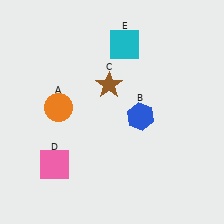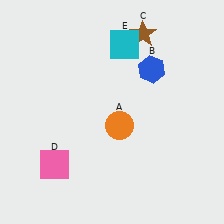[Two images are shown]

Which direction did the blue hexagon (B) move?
The blue hexagon (B) moved up.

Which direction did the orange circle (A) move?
The orange circle (A) moved right.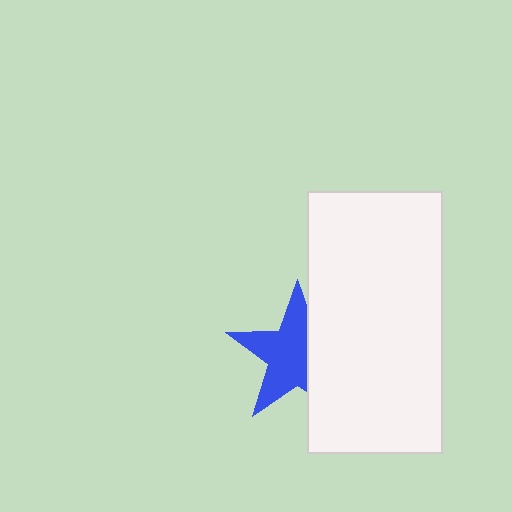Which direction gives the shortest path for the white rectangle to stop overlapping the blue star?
Moving right gives the shortest separation.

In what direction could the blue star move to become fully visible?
The blue star could move left. That would shift it out from behind the white rectangle entirely.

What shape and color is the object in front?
The object in front is a white rectangle.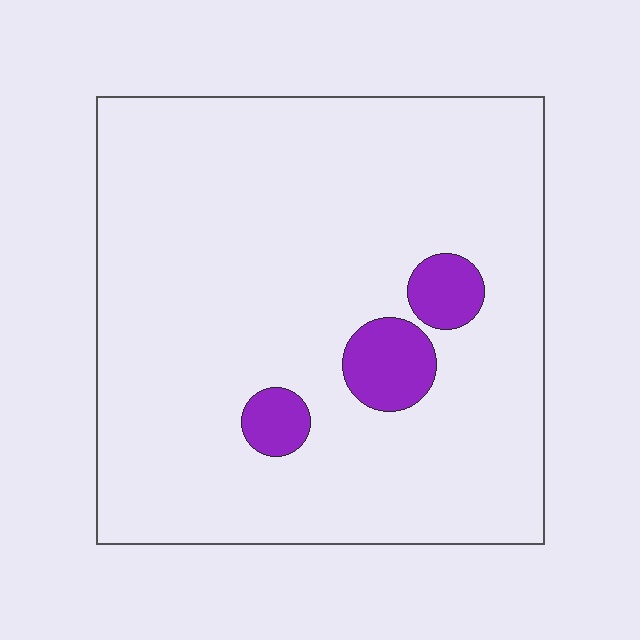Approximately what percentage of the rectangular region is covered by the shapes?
Approximately 10%.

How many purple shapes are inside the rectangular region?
3.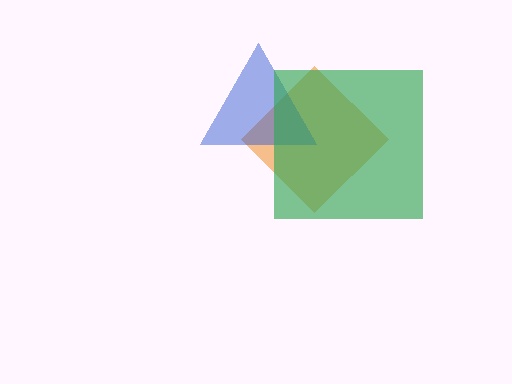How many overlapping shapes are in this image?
There are 3 overlapping shapes in the image.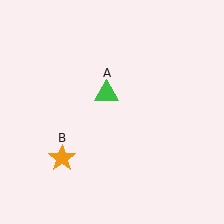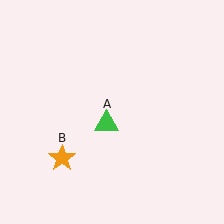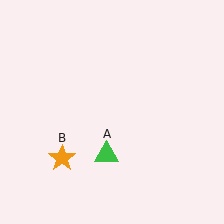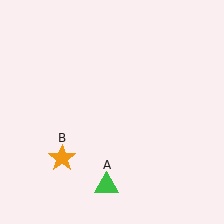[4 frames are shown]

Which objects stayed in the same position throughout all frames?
Orange star (object B) remained stationary.